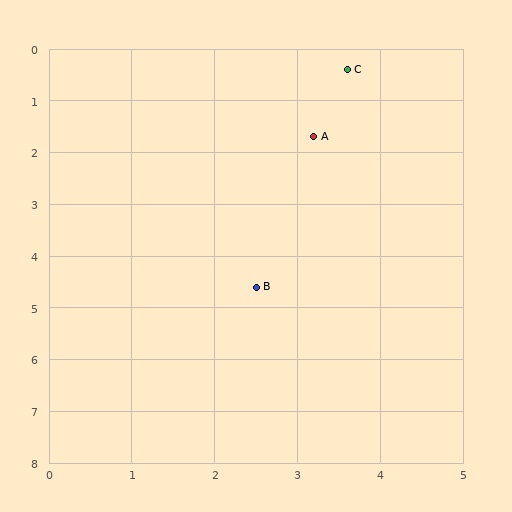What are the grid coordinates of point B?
Point B is at approximately (2.5, 4.6).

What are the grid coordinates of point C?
Point C is at approximately (3.6, 0.4).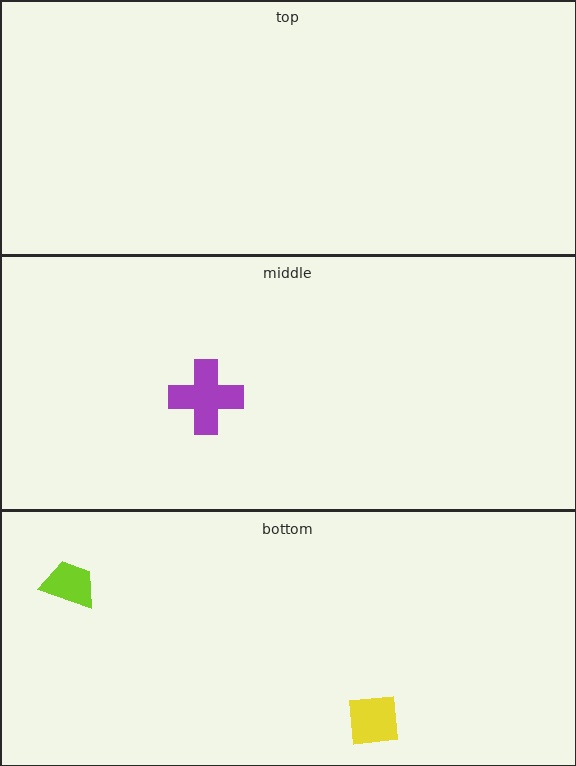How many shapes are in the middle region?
1.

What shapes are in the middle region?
The purple cross.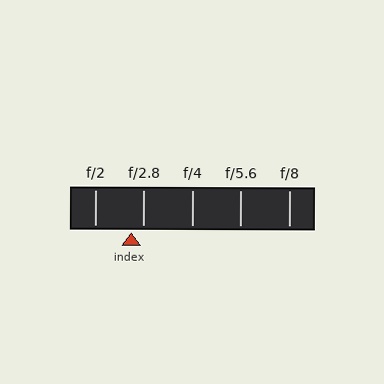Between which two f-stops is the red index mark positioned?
The index mark is between f/2 and f/2.8.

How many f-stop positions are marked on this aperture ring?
There are 5 f-stop positions marked.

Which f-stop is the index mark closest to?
The index mark is closest to f/2.8.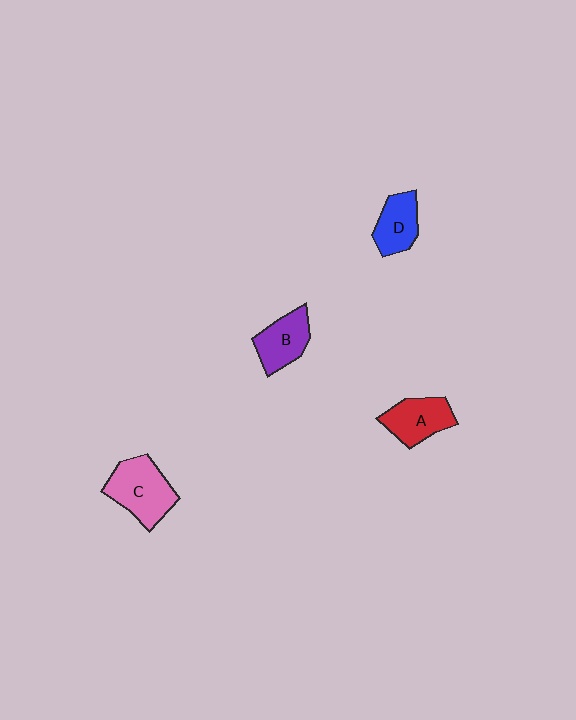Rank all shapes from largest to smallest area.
From largest to smallest: C (pink), A (red), B (purple), D (blue).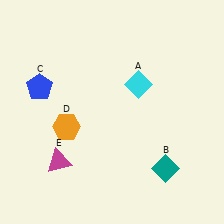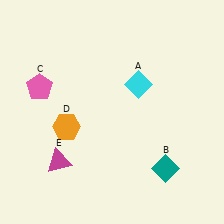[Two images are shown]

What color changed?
The pentagon (C) changed from blue in Image 1 to pink in Image 2.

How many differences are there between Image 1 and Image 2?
There is 1 difference between the two images.